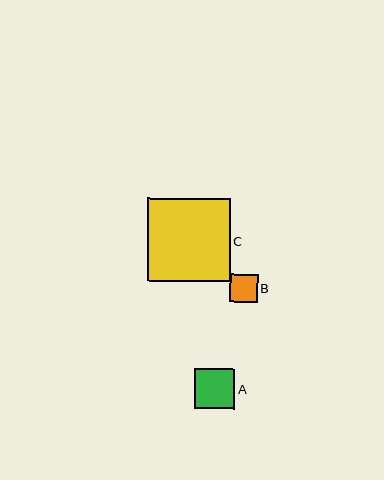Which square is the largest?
Square C is the largest with a size of approximately 83 pixels.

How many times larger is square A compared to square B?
Square A is approximately 1.4 times the size of square B.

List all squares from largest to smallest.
From largest to smallest: C, A, B.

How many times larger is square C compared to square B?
Square C is approximately 3.0 times the size of square B.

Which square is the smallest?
Square B is the smallest with a size of approximately 28 pixels.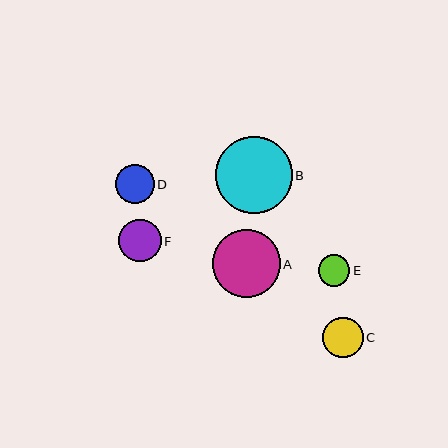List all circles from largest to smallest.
From largest to smallest: B, A, F, C, D, E.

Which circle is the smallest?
Circle E is the smallest with a size of approximately 32 pixels.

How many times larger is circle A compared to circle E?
Circle A is approximately 2.2 times the size of circle E.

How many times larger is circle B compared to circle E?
Circle B is approximately 2.4 times the size of circle E.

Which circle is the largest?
Circle B is the largest with a size of approximately 77 pixels.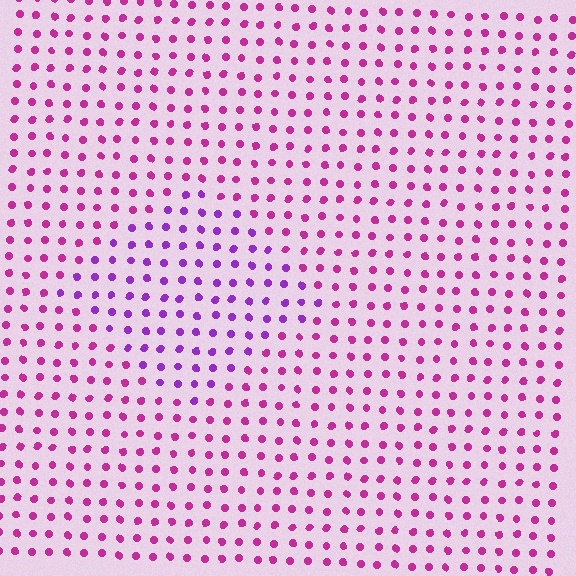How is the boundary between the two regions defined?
The boundary is defined purely by a slight shift in hue (about 35 degrees). Spacing, size, and orientation are identical on both sides.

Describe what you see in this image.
The image is filled with small magenta elements in a uniform arrangement. A diamond-shaped region is visible where the elements are tinted to a slightly different hue, forming a subtle color boundary.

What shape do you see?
I see a diamond.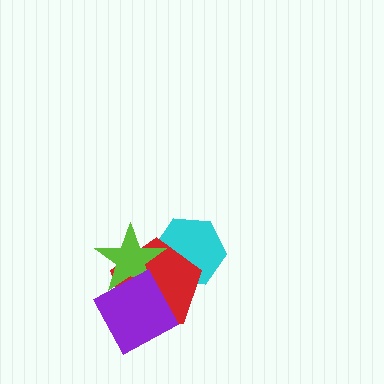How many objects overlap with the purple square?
2 objects overlap with the purple square.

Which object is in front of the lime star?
The purple square is in front of the lime star.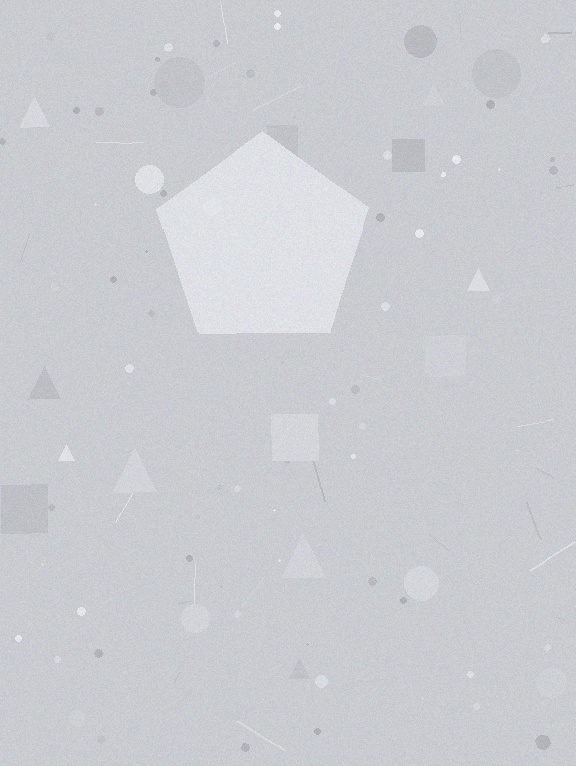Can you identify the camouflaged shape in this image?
The camouflaged shape is a pentagon.